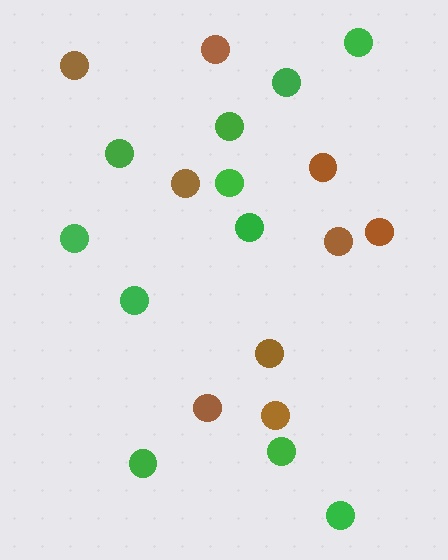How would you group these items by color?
There are 2 groups: one group of green circles (11) and one group of brown circles (9).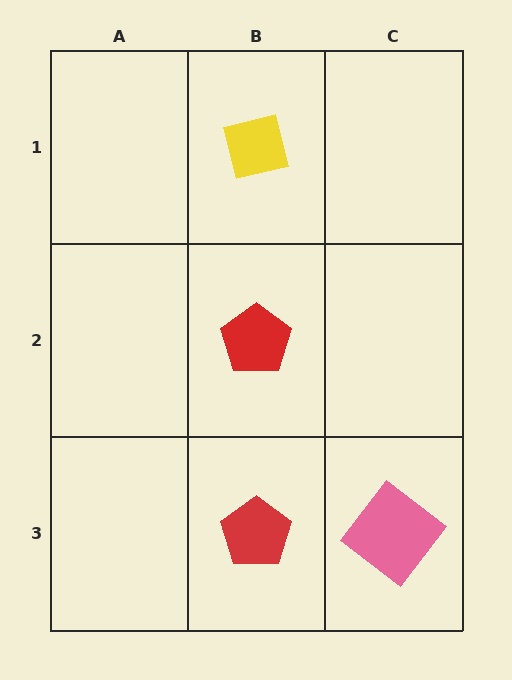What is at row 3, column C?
A pink diamond.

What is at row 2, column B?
A red pentagon.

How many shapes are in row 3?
2 shapes.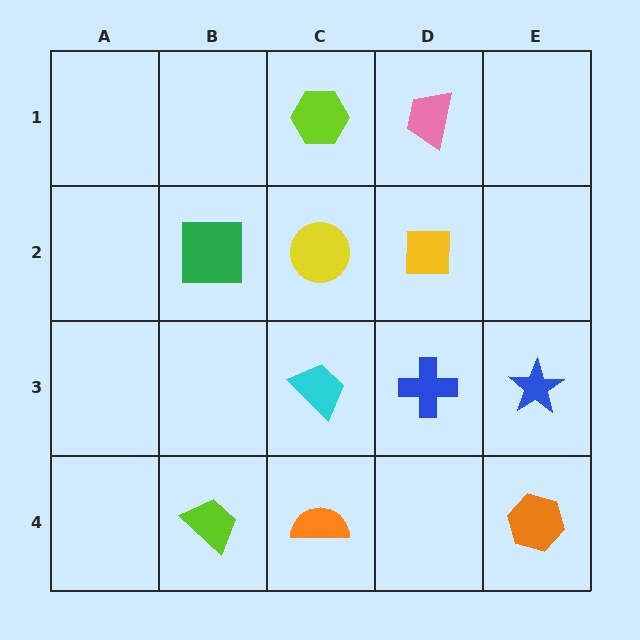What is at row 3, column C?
A cyan trapezoid.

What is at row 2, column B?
A green square.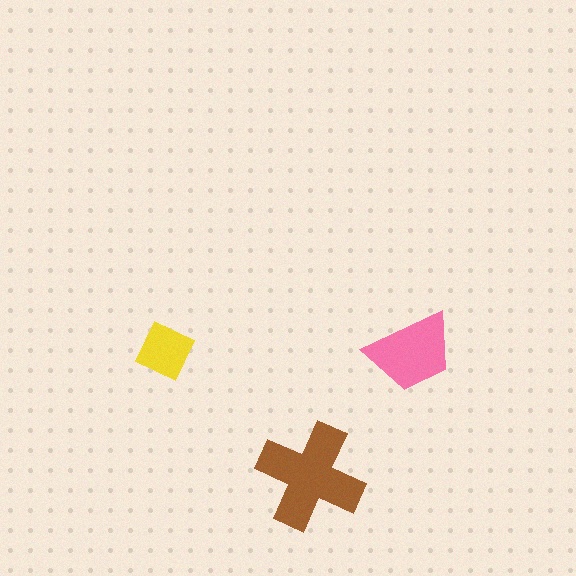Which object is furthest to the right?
The pink trapezoid is rightmost.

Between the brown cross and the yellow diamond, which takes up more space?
The brown cross.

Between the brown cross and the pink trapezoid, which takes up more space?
The brown cross.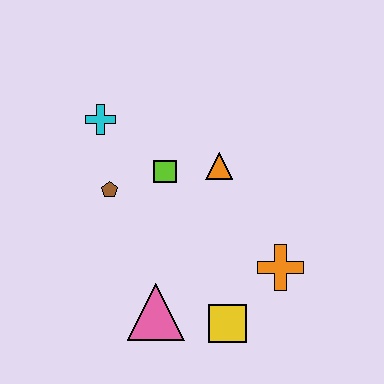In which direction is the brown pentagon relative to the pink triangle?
The brown pentagon is above the pink triangle.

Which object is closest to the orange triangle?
The lime square is closest to the orange triangle.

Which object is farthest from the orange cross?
The cyan cross is farthest from the orange cross.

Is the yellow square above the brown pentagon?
No